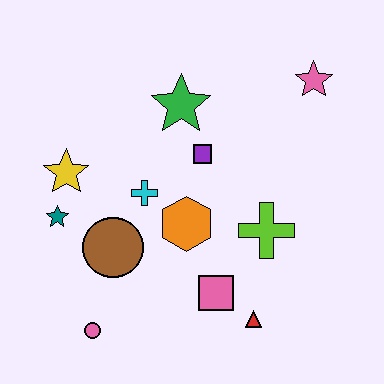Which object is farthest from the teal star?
The pink star is farthest from the teal star.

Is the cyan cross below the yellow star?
Yes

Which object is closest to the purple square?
The green star is closest to the purple square.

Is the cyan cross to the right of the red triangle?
No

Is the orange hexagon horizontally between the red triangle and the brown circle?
Yes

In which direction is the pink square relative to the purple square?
The pink square is below the purple square.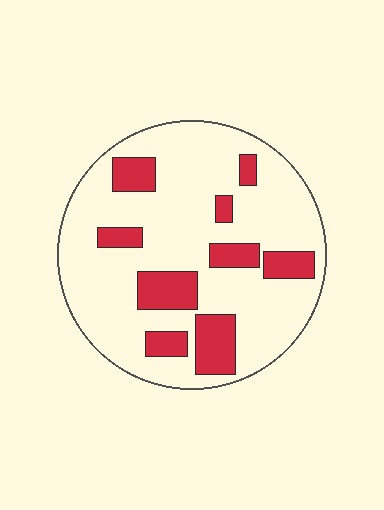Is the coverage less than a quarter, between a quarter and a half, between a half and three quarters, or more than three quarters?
Less than a quarter.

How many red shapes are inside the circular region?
9.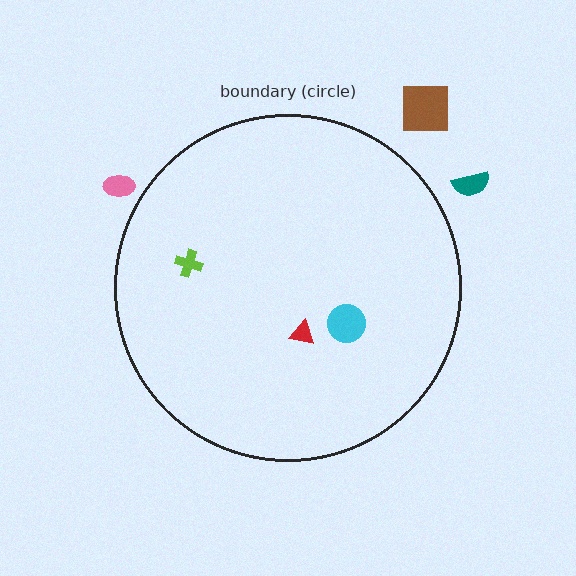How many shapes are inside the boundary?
3 inside, 3 outside.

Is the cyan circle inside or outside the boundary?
Inside.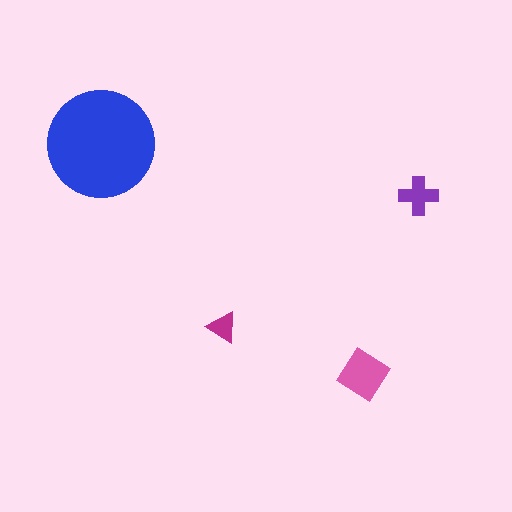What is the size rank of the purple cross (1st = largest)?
3rd.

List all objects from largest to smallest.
The blue circle, the pink diamond, the purple cross, the magenta triangle.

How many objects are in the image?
There are 4 objects in the image.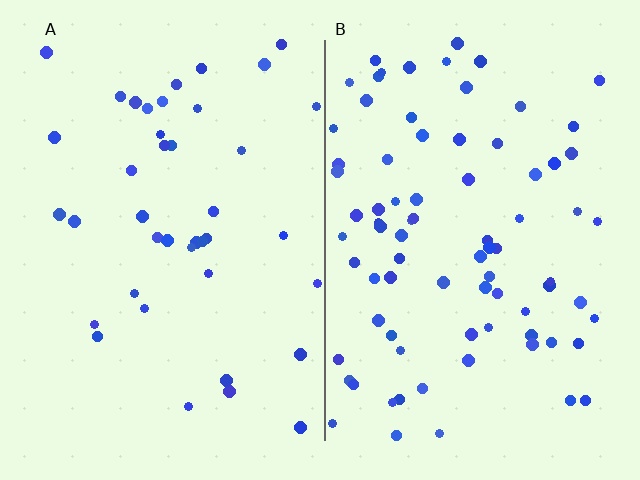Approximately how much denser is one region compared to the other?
Approximately 2.0× — region B over region A.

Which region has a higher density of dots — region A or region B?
B (the right).